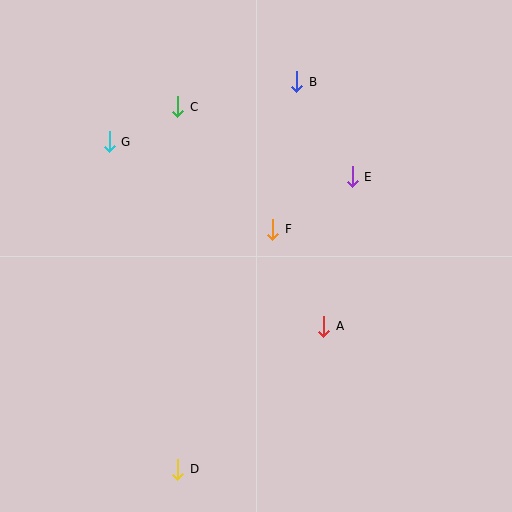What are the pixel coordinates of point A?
Point A is at (324, 326).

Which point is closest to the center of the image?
Point F at (273, 229) is closest to the center.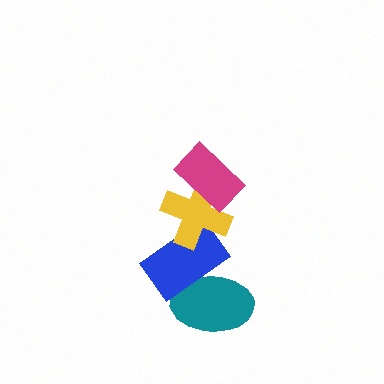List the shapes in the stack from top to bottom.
From top to bottom: the magenta rectangle, the yellow cross, the blue rectangle, the teal ellipse.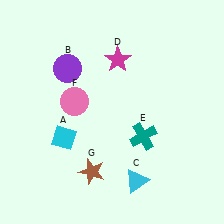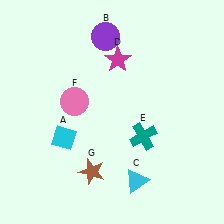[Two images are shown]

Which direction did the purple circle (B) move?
The purple circle (B) moved right.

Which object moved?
The purple circle (B) moved right.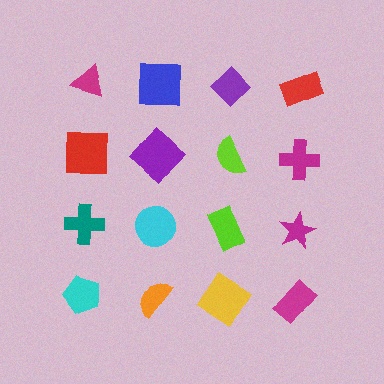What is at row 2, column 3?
A lime semicircle.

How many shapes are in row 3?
4 shapes.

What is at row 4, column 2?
An orange semicircle.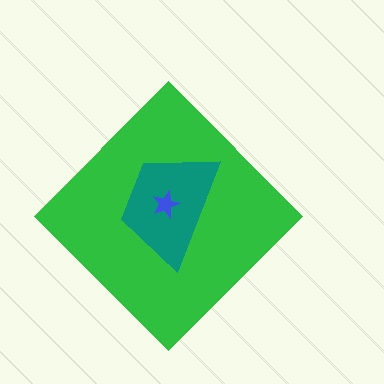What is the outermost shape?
The green diamond.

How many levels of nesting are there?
3.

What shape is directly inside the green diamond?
The teal trapezoid.